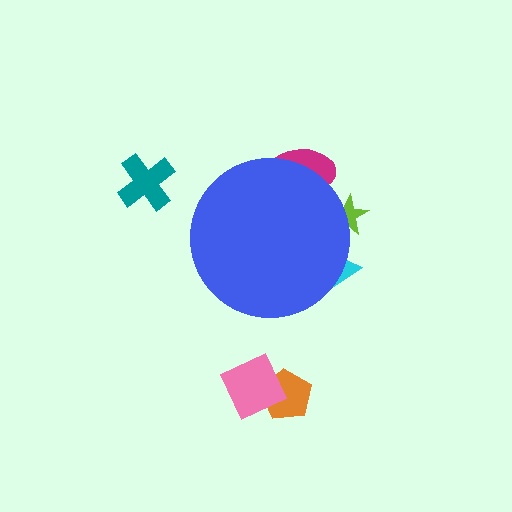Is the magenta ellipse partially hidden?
Yes, the magenta ellipse is partially hidden behind the blue circle.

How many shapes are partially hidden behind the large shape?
3 shapes are partially hidden.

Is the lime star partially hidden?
Yes, the lime star is partially hidden behind the blue circle.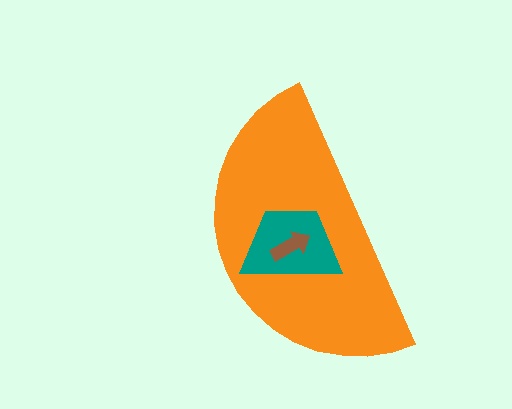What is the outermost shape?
The orange semicircle.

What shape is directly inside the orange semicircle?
The teal trapezoid.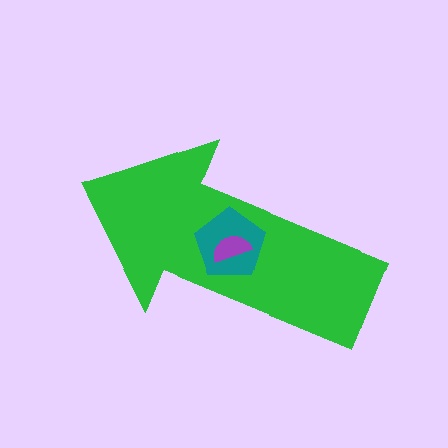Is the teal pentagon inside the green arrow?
Yes.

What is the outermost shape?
The green arrow.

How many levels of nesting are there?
3.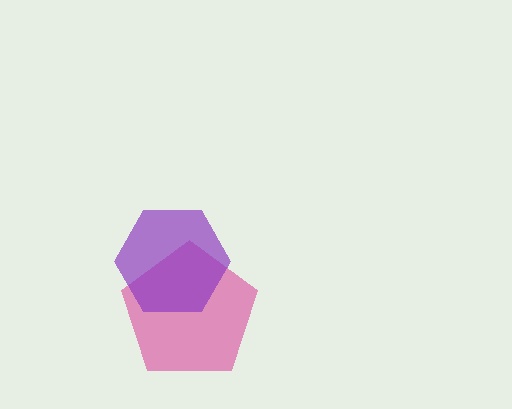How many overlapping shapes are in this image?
There are 2 overlapping shapes in the image.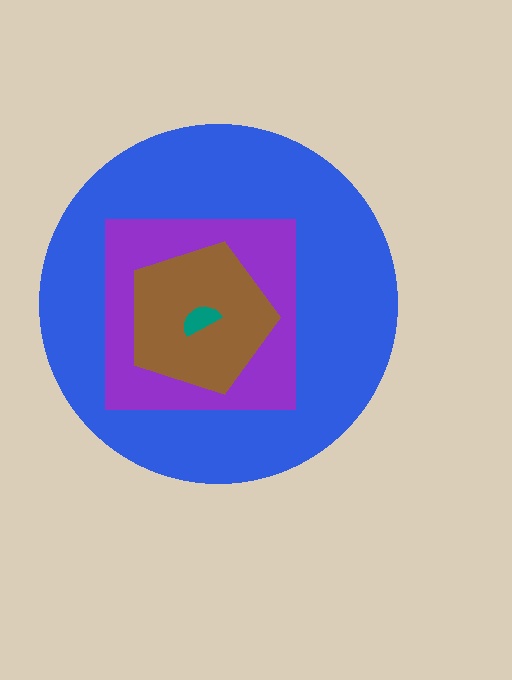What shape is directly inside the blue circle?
The purple square.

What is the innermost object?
The teal semicircle.